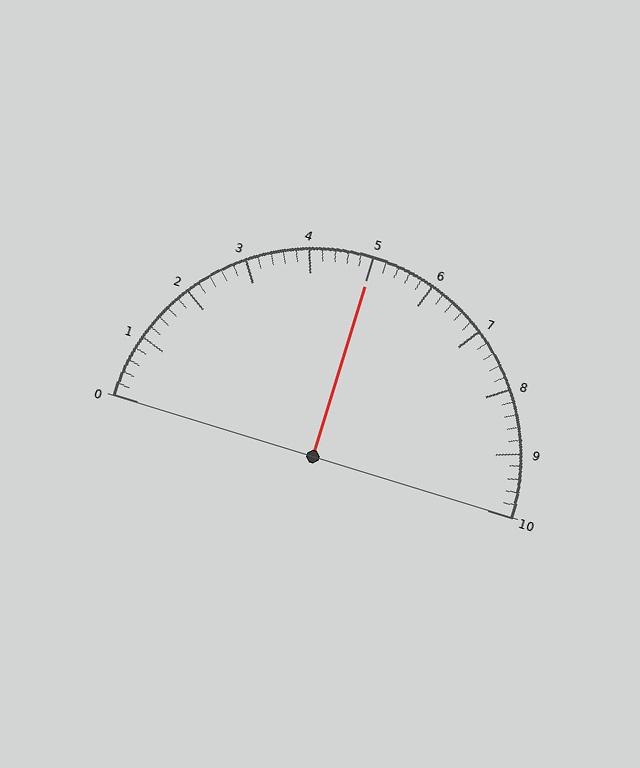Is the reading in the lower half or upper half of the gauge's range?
The reading is in the upper half of the range (0 to 10).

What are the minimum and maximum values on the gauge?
The gauge ranges from 0 to 10.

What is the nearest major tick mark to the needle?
The nearest major tick mark is 5.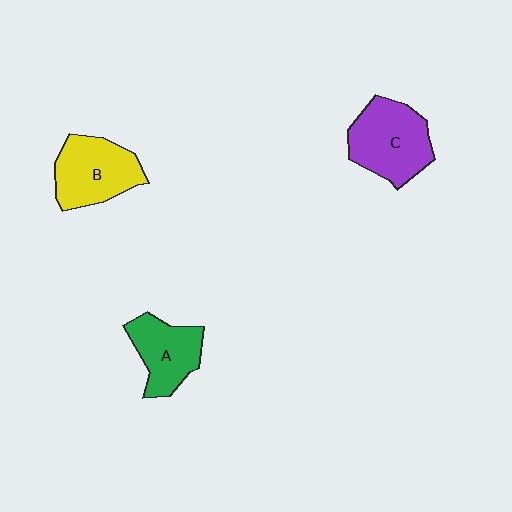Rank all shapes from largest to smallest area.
From largest to smallest: C (purple), B (yellow), A (green).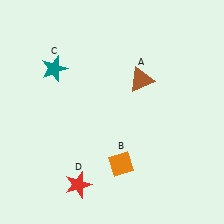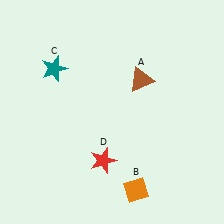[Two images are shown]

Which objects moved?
The objects that moved are: the orange diamond (B), the red star (D).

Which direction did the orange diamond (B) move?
The orange diamond (B) moved down.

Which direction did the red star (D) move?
The red star (D) moved right.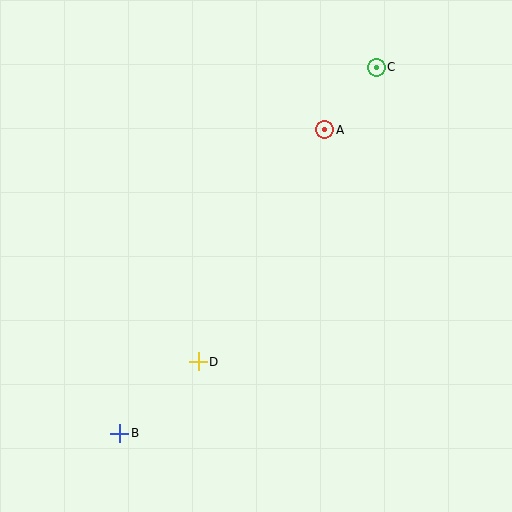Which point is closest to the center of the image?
Point D at (198, 362) is closest to the center.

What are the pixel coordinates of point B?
Point B is at (120, 433).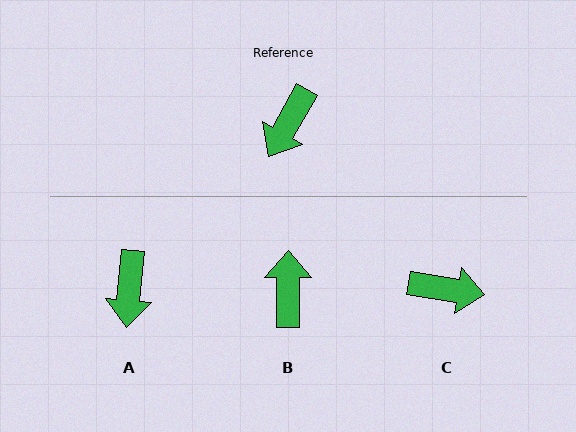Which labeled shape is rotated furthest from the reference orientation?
B, about 151 degrees away.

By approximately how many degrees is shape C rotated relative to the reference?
Approximately 111 degrees counter-clockwise.